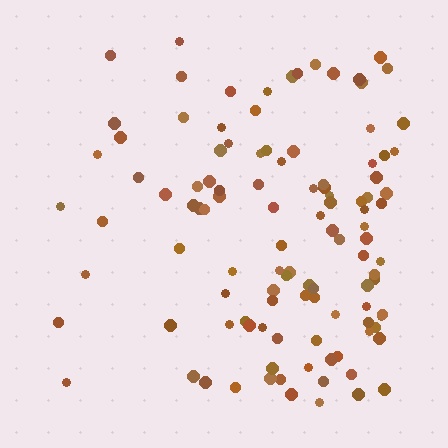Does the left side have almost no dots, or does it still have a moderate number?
Still a moderate number, just noticeably fewer than the right.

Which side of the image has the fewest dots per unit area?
The left.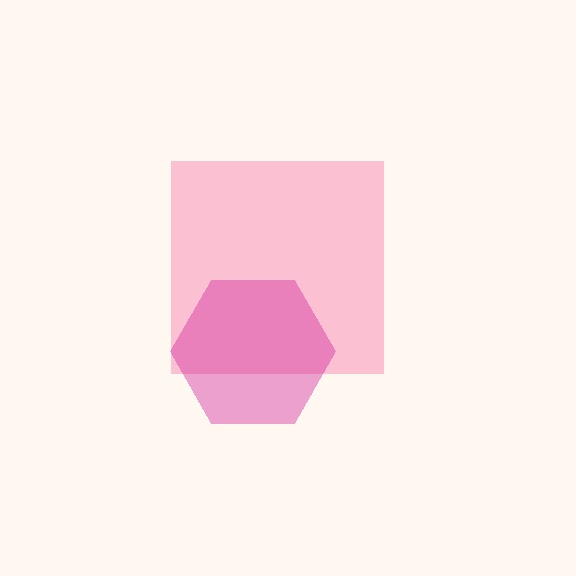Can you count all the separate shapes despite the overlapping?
Yes, there are 2 separate shapes.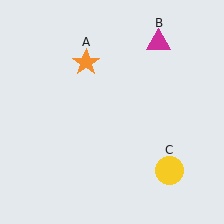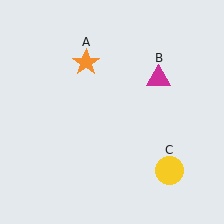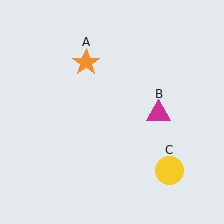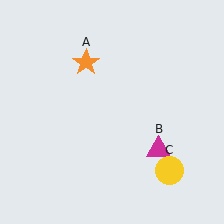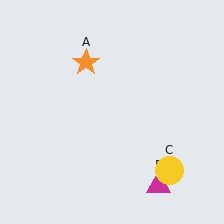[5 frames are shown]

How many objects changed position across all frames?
1 object changed position: magenta triangle (object B).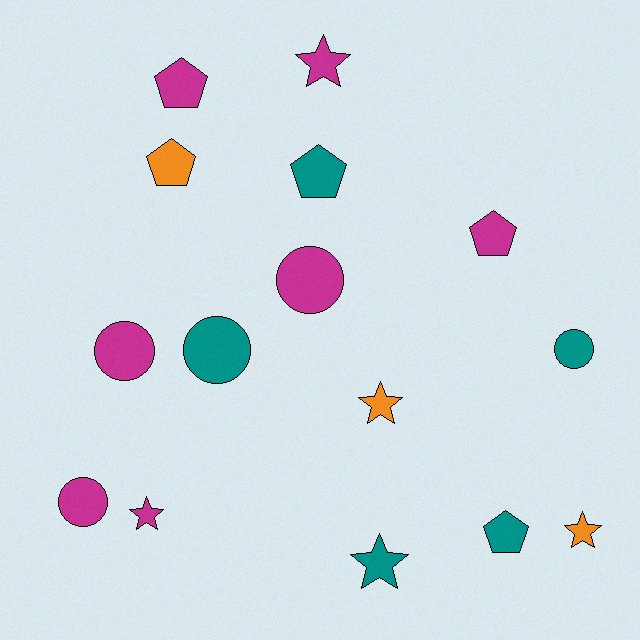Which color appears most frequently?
Magenta, with 7 objects.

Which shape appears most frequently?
Circle, with 5 objects.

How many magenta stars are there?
There are 2 magenta stars.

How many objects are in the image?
There are 15 objects.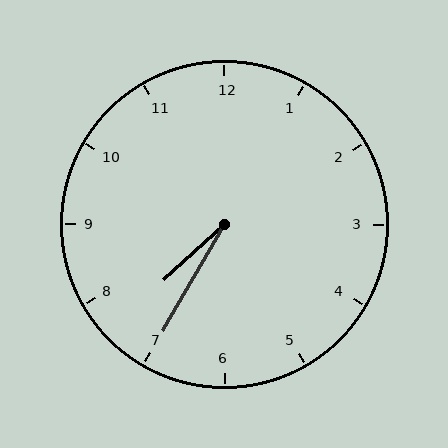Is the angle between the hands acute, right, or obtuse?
It is acute.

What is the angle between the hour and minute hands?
Approximately 18 degrees.